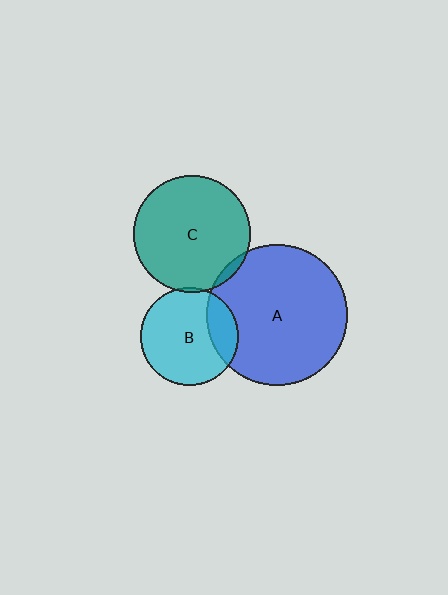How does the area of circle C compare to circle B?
Approximately 1.4 times.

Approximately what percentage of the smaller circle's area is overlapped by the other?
Approximately 5%.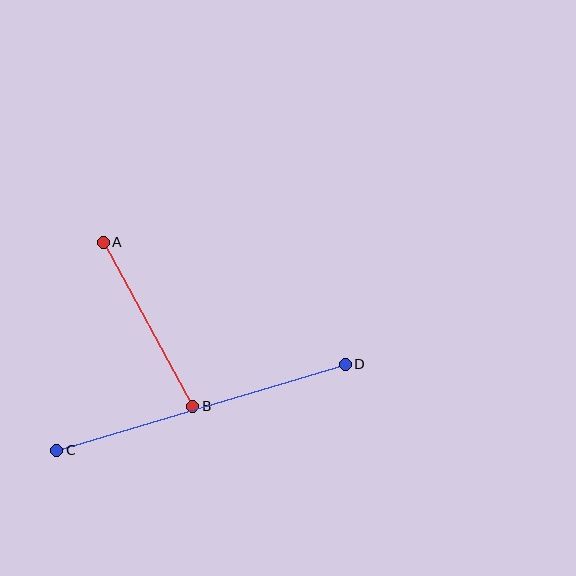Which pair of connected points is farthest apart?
Points C and D are farthest apart.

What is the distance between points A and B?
The distance is approximately 187 pixels.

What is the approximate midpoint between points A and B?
The midpoint is at approximately (148, 324) pixels.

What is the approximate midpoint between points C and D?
The midpoint is at approximately (201, 407) pixels.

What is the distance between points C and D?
The distance is approximately 301 pixels.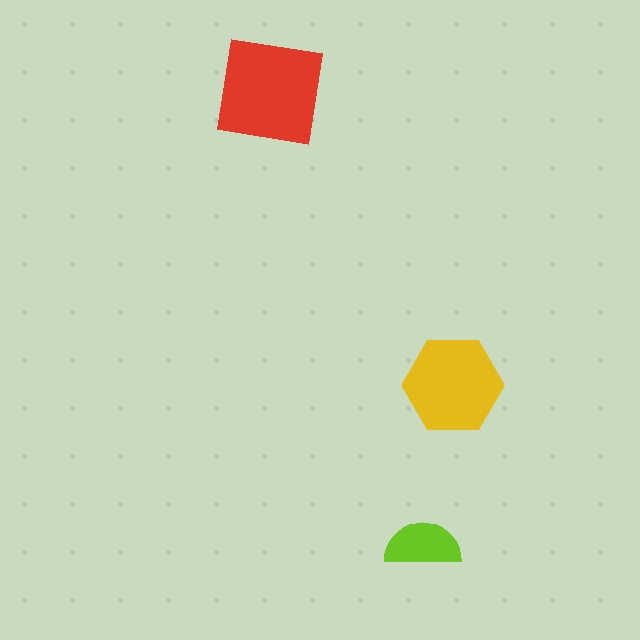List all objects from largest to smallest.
The red square, the yellow hexagon, the lime semicircle.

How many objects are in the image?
There are 3 objects in the image.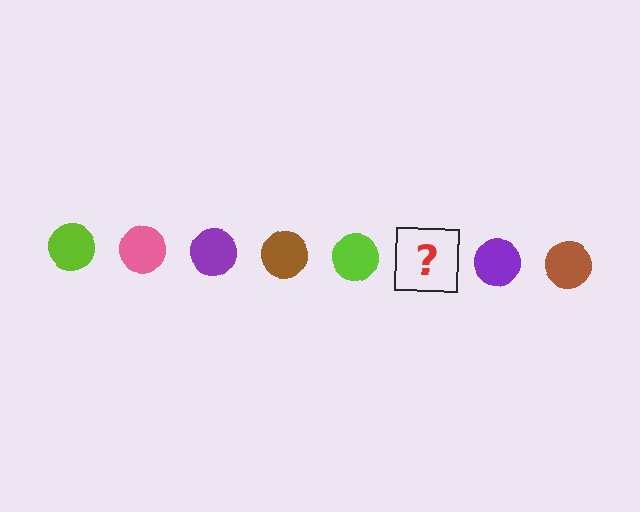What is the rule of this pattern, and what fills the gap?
The rule is that the pattern cycles through lime, pink, purple, brown circles. The gap should be filled with a pink circle.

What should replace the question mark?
The question mark should be replaced with a pink circle.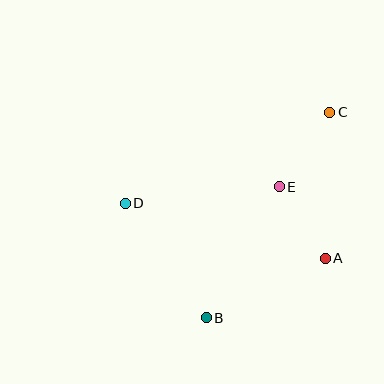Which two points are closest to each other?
Points A and E are closest to each other.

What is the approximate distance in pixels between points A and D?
The distance between A and D is approximately 207 pixels.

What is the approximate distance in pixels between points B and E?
The distance between B and E is approximately 150 pixels.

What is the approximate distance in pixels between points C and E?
The distance between C and E is approximately 90 pixels.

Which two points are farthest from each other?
Points B and C are farthest from each other.